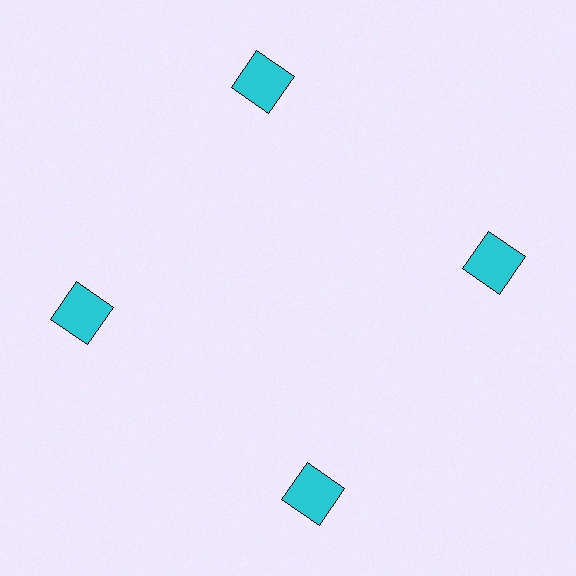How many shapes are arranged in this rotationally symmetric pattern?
There are 4 shapes, arranged in 4 groups of 1.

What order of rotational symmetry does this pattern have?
This pattern has 4-fold rotational symmetry.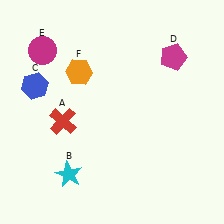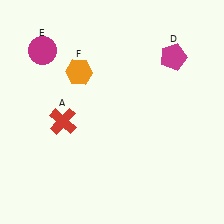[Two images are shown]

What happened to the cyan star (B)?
The cyan star (B) was removed in Image 2. It was in the bottom-left area of Image 1.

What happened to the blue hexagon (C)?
The blue hexagon (C) was removed in Image 2. It was in the top-left area of Image 1.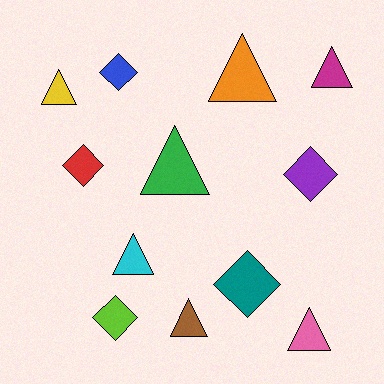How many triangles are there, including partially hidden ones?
There are 7 triangles.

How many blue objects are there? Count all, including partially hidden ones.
There is 1 blue object.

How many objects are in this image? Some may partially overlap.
There are 12 objects.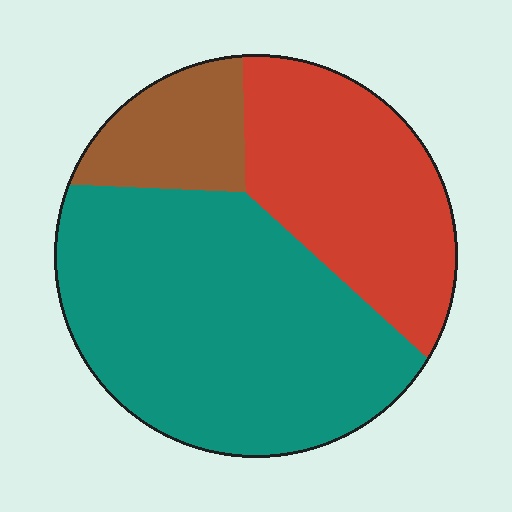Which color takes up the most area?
Teal, at roughly 55%.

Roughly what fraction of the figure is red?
Red takes up between a quarter and a half of the figure.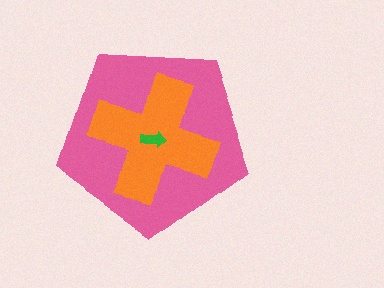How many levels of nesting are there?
3.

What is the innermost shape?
The green arrow.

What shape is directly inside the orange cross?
The green arrow.